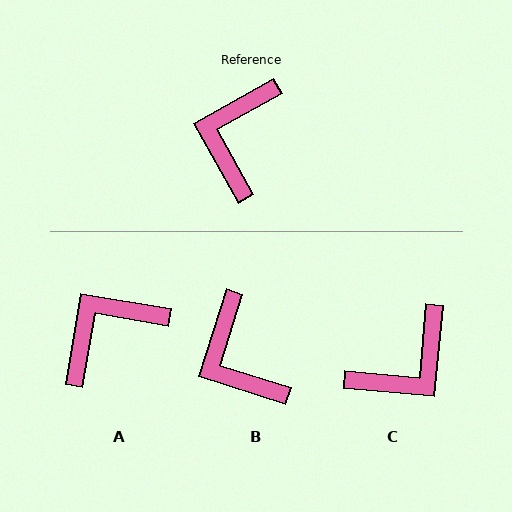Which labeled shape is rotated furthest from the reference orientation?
C, about 145 degrees away.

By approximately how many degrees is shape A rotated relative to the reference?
Approximately 39 degrees clockwise.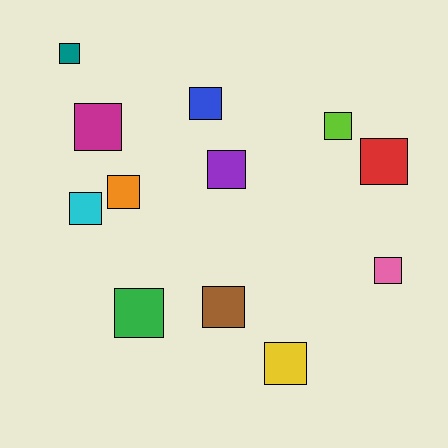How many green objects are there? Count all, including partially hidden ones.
There is 1 green object.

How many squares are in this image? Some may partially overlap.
There are 12 squares.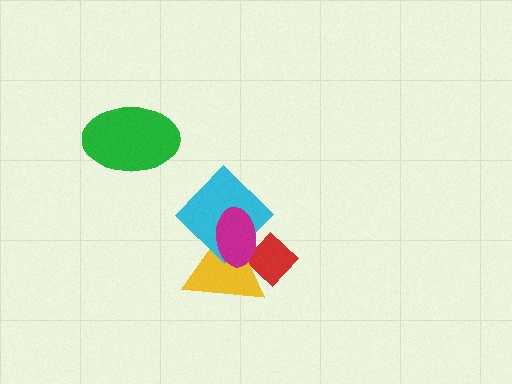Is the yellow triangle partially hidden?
Yes, it is partially covered by another shape.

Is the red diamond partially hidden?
Yes, it is partially covered by another shape.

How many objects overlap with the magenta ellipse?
3 objects overlap with the magenta ellipse.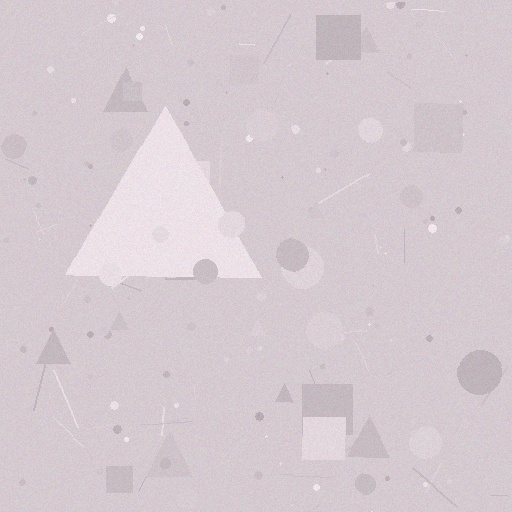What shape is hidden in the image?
A triangle is hidden in the image.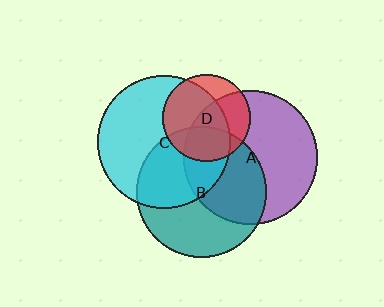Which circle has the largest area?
Circle A (purple).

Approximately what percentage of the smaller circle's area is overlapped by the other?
Approximately 70%.